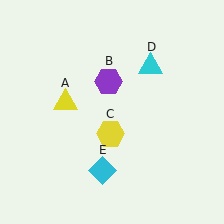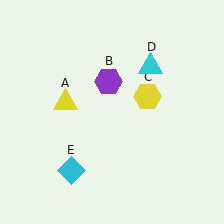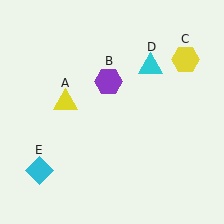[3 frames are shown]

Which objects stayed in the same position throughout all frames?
Yellow triangle (object A) and purple hexagon (object B) and cyan triangle (object D) remained stationary.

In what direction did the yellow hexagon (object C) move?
The yellow hexagon (object C) moved up and to the right.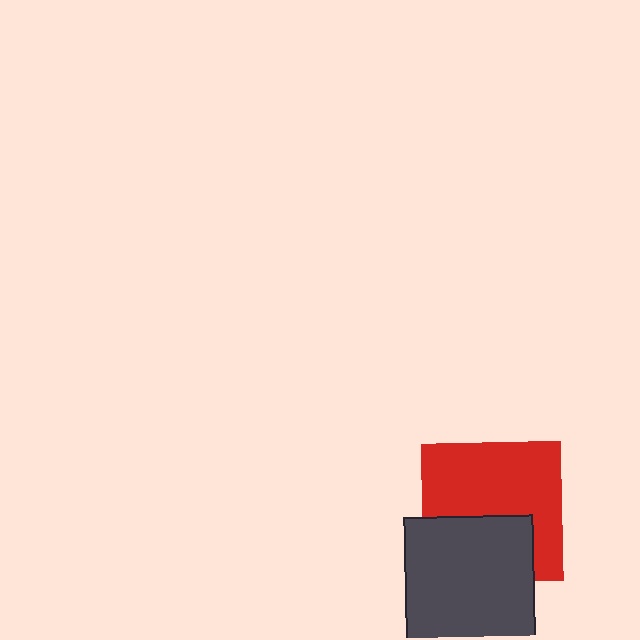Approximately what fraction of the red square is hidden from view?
Roughly 38% of the red square is hidden behind the dark gray square.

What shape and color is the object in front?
The object in front is a dark gray square.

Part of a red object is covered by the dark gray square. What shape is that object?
It is a square.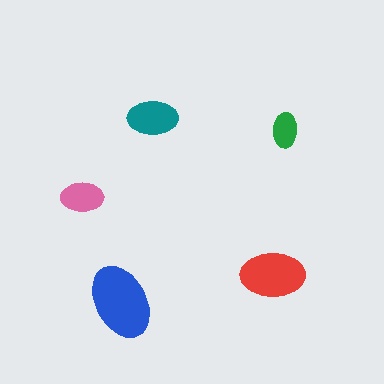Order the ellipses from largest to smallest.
the blue one, the red one, the teal one, the pink one, the green one.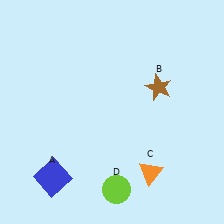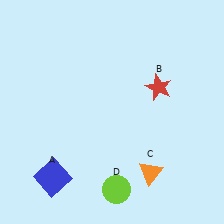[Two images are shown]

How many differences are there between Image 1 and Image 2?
There is 1 difference between the two images.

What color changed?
The star (B) changed from brown in Image 1 to red in Image 2.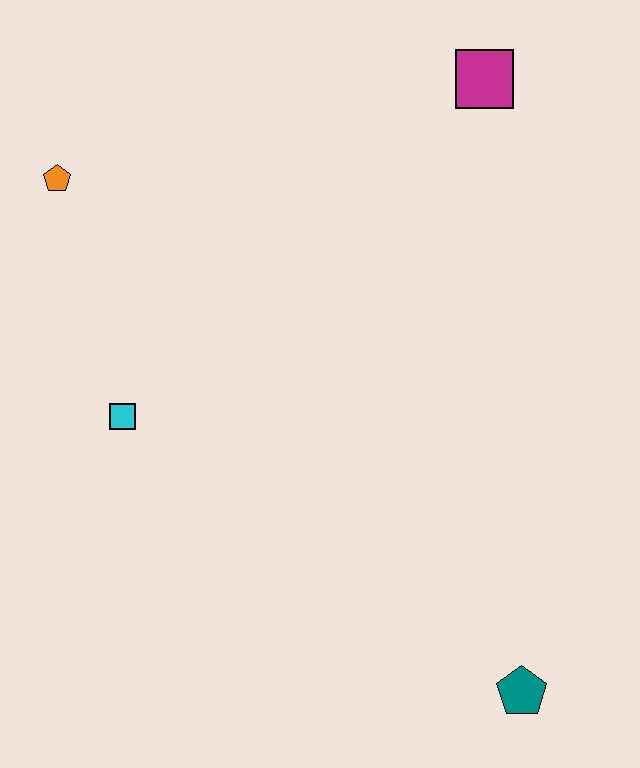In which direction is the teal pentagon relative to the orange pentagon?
The teal pentagon is below the orange pentagon.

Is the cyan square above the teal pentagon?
Yes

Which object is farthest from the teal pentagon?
The orange pentagon is farthest from the teal pentagon.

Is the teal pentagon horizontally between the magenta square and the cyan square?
No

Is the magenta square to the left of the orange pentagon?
No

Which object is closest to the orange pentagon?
The cyan square is closest to the orange pentagon.